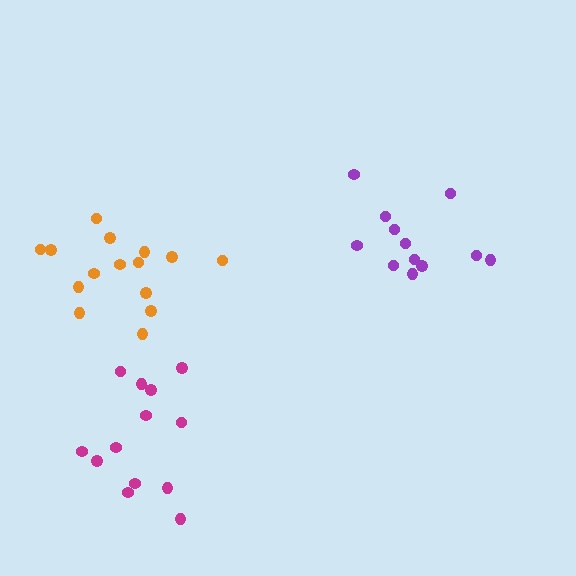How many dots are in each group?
Group 1: 15 dots, Group 2: 13 dots, Group 3: 12 dots (40 total).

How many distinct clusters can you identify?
There are 3 distinct clusters.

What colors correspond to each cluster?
The clusters are colored: orange, magenta, purple.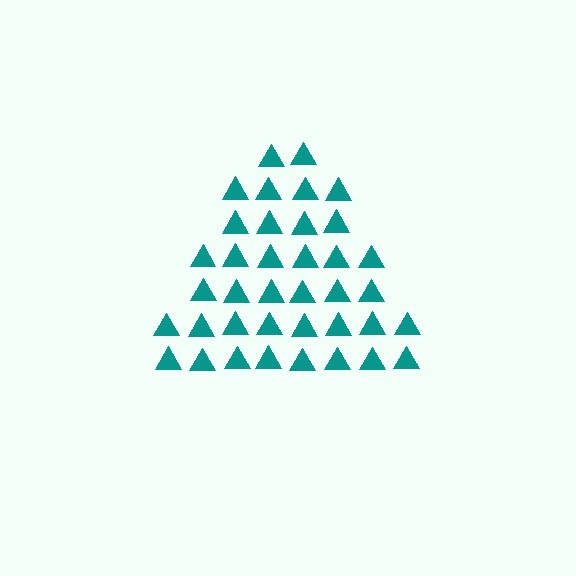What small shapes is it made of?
It is made of small triangles.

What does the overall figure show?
The overall figure shows a triangle.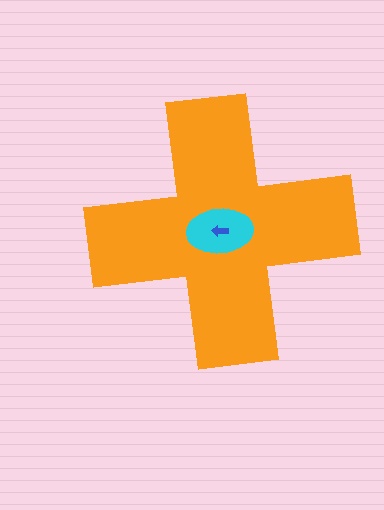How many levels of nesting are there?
3.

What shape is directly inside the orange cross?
The cyan ellipse.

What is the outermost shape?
The orange cross.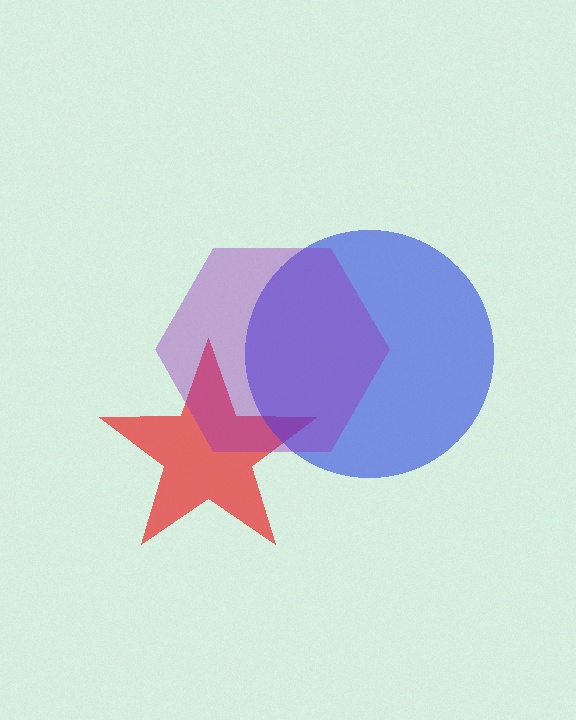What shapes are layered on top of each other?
The layered shapes are: a red star, a blue circle, a purple hexagon.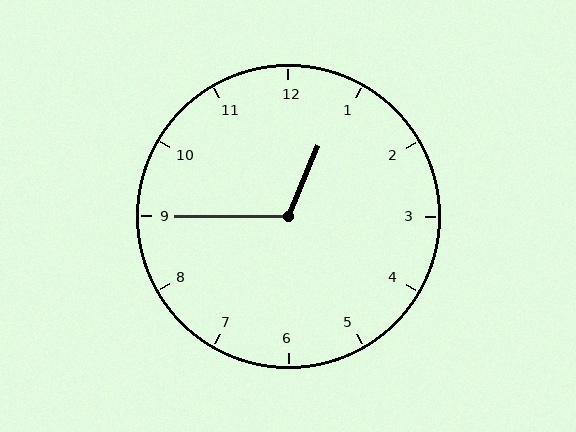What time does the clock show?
12:45.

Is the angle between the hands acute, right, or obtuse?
It is obtuse.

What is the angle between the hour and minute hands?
Approximately 112 degrees.